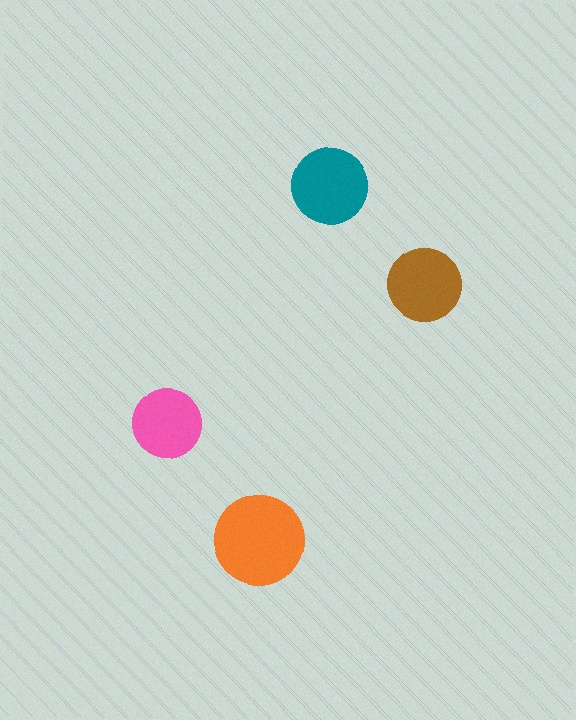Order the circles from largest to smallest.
the orange one, the teal one, the brown one, the pink one.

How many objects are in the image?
There are 4 objects in the image.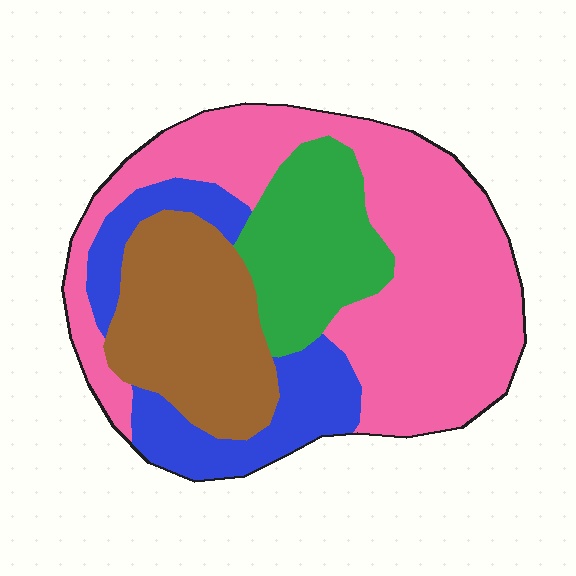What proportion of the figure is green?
Green covers around 15% of the figure.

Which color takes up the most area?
Pink, at roughly 45%.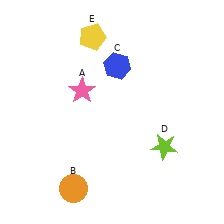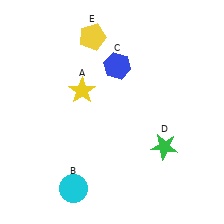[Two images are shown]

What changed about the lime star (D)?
In Image 1, D is lime. In Image 2, it changed to green.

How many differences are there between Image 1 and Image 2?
There are 3 differences between the two images.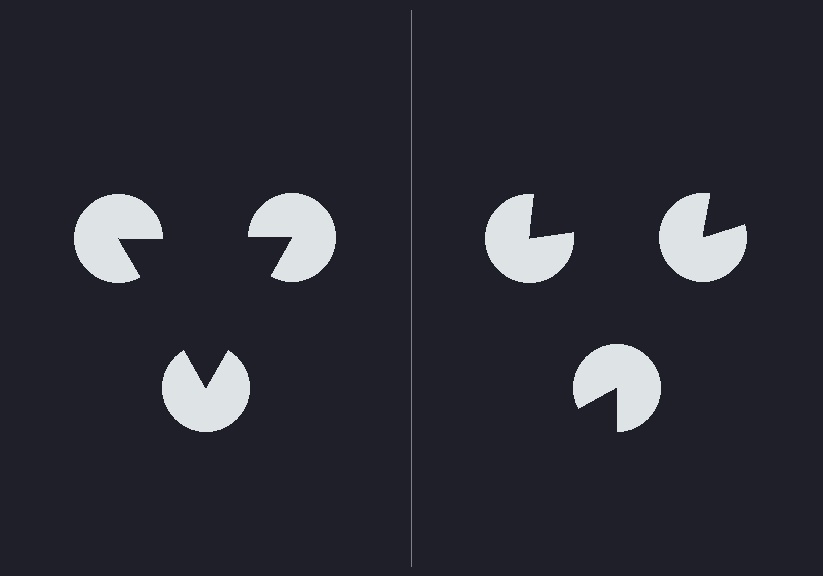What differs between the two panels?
The pac-man discs are positioned identically on both sides; only the wedge orientations differ. On the left they align to a triangle; on the right they are misaligned.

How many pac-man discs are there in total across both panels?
6 — 3 on each side.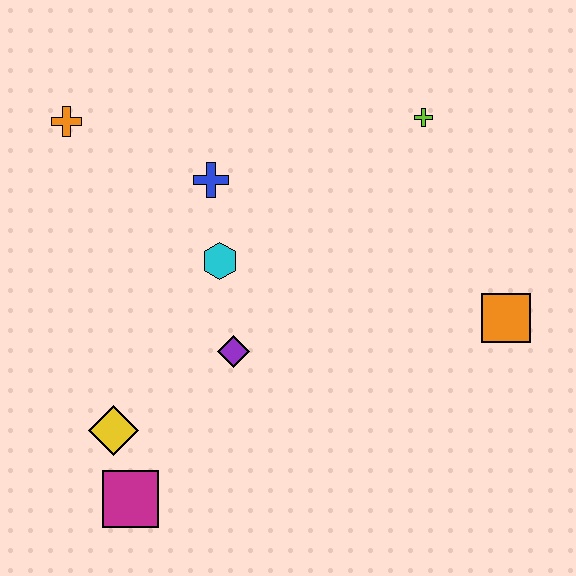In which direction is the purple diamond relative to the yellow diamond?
The purple diamond is to the right of the yellow diamond.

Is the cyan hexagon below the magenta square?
No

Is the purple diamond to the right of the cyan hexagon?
Yes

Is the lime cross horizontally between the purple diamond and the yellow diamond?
No